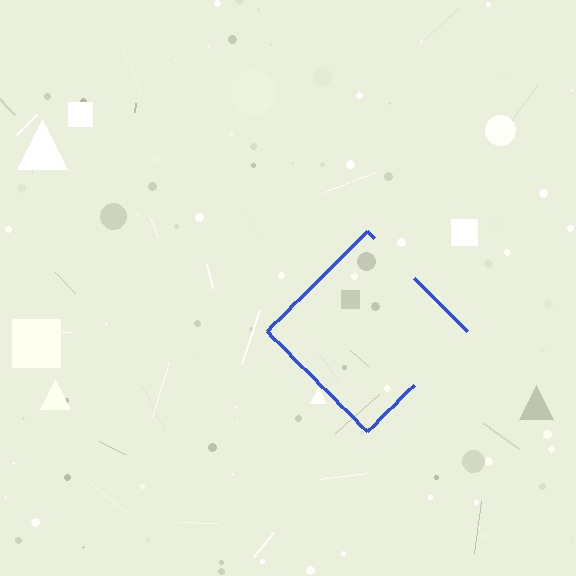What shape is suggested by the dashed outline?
The dashed outline suggests a diamond.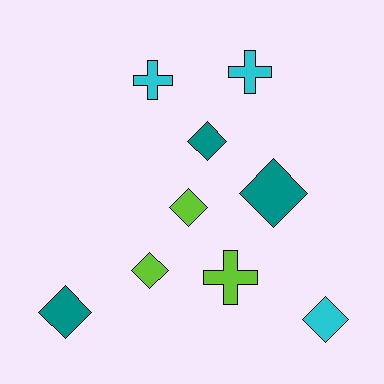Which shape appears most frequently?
Diamond, with 6 objects.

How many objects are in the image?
There are 9 objects.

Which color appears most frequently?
Cyan, with 3 objects.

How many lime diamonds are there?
There are 2 lime diamonds.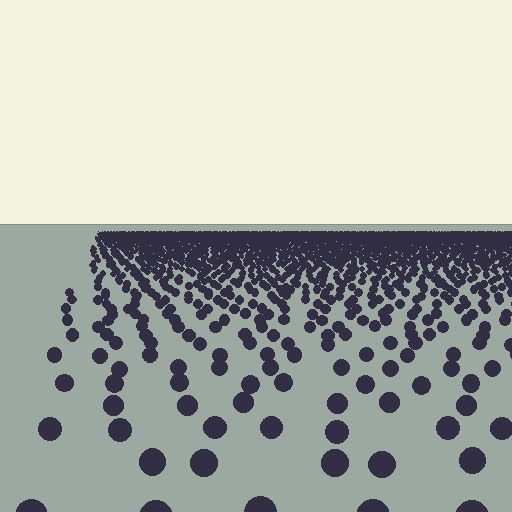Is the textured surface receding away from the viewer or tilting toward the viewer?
The surface is receding away from the viewer. Texture elements get smaller and denser toward the top.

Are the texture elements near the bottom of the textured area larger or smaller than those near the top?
Larger. Near the bottom, elements are closer to the viewer and appear at a bigger on-screen size.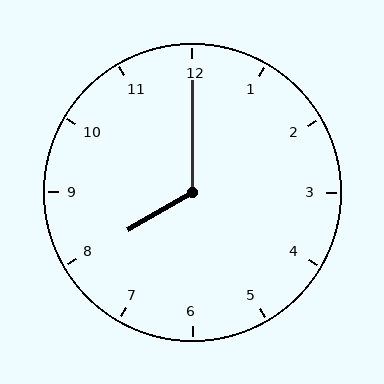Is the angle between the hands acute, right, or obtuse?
It is obtuse.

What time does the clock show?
8:00.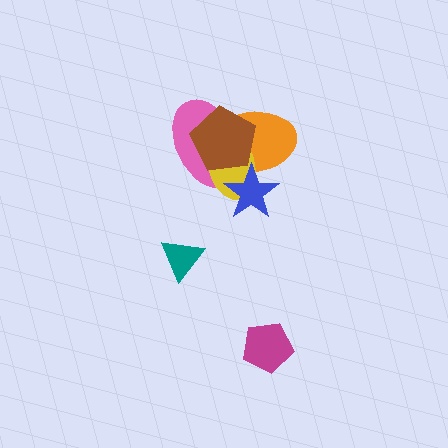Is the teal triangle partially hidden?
No, no other shape covers it.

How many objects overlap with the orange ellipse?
4 objects overlap with the orange ellipse.